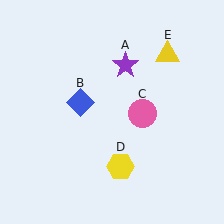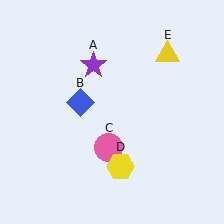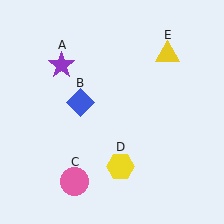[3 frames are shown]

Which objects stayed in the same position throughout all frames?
Blue diamond (object B) and yellow hexagon (object D) and yellow triangle (object E) remained stationary.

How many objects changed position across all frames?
2 objects changed position: purple star (object A), pink circle (object C).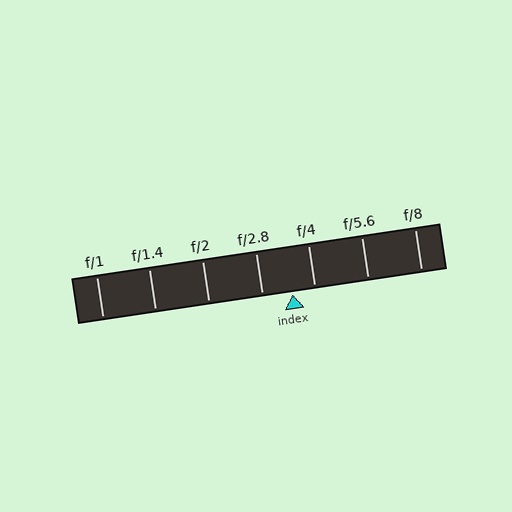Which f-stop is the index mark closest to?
The index mark is closest to f/4.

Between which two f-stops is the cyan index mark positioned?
The index mark is between f/2.8 and f/4.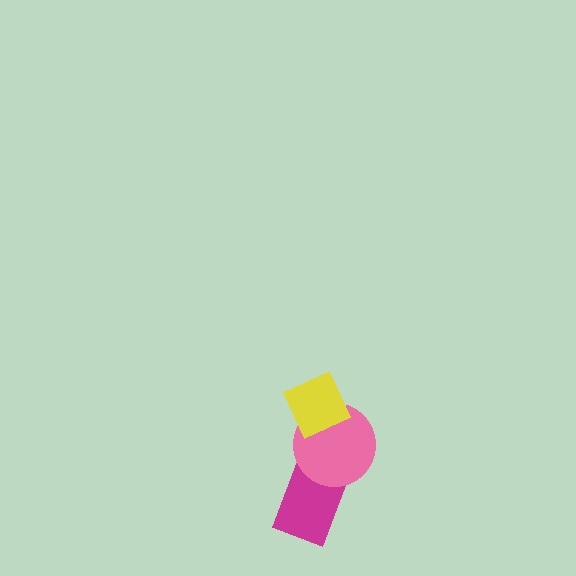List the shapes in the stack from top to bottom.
From top to bottom: the yellow diamond, the pink circle, the magenta rectangle.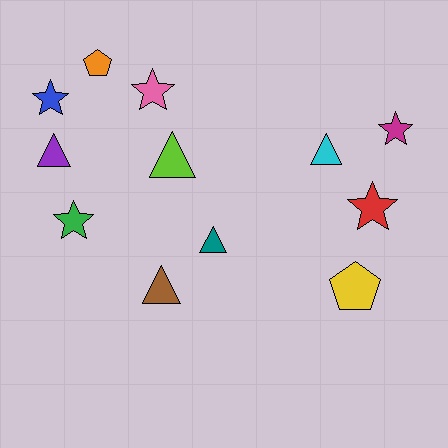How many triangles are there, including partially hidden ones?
There are 5 triangles.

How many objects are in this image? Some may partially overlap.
There are 12 objects.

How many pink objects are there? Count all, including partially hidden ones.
There is 1 pink object.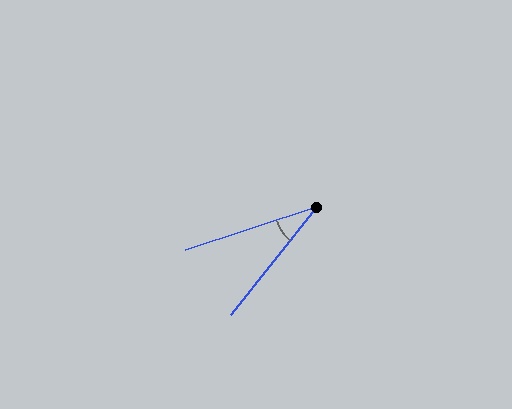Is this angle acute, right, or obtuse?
It is acute.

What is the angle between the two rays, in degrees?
Approximately 33 degrees.